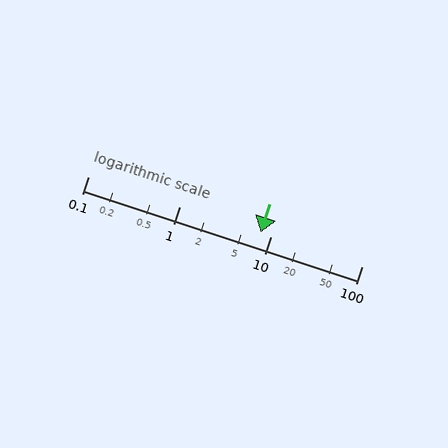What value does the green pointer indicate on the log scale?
The pointer indicates approximately 7.8.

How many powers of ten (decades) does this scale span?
The scale spans 3 decades, from 0.1 to 100.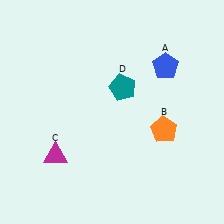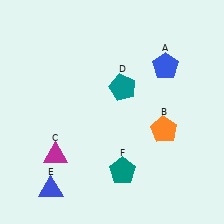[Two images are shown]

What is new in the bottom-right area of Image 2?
A teal pentagon (F) was added in the bottom-right area of Image 2.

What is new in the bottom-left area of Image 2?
A blue triangle (E) was added in the bottom-left area of Image 2.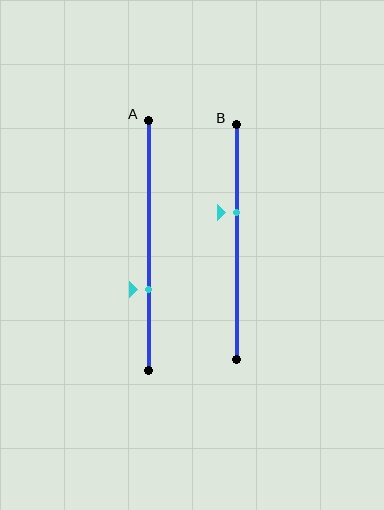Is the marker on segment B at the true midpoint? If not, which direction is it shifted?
No, the marker on segment B is shifted upward by about 13% of the segment length.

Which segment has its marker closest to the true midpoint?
Segment B has its marker closest to the true midpoint.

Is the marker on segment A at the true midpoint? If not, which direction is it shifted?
No, the marker on segment A is shifted downward by about 17% of the segment length.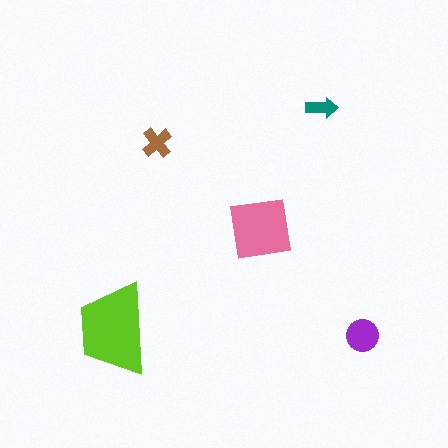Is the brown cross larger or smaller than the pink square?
Smaller.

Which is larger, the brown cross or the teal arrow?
The brown cross.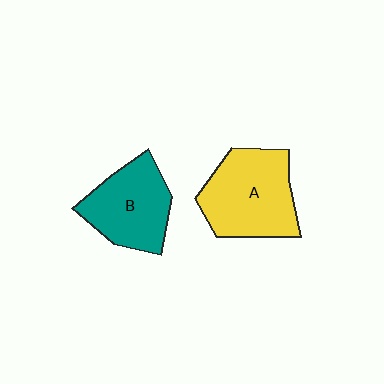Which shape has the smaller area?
Shape B (teal).